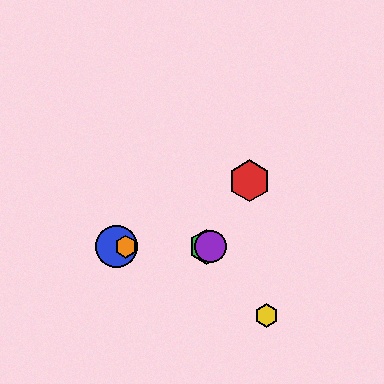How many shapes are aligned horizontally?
4 shapes (the blue circle, the green hexagon, the purple circle, the orange hexagon) are aligned horizontally.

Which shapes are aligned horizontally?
The blue circle, the green hexagon, the purple circle, the orange hexagon are aligned horizontally.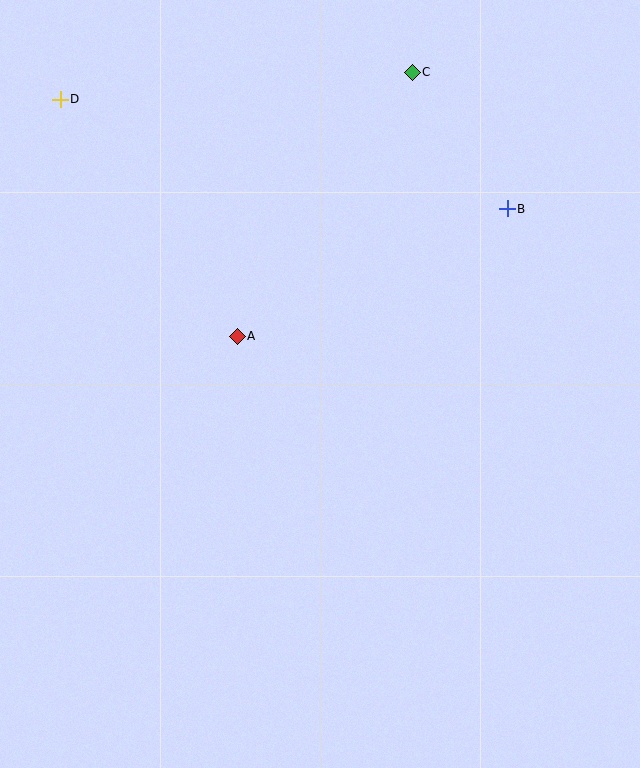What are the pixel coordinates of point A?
Point A is at (237, 336).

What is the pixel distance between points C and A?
The distance between C and A is 317 pixels.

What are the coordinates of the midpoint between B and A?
The midpoint between B and A is at (372, 272).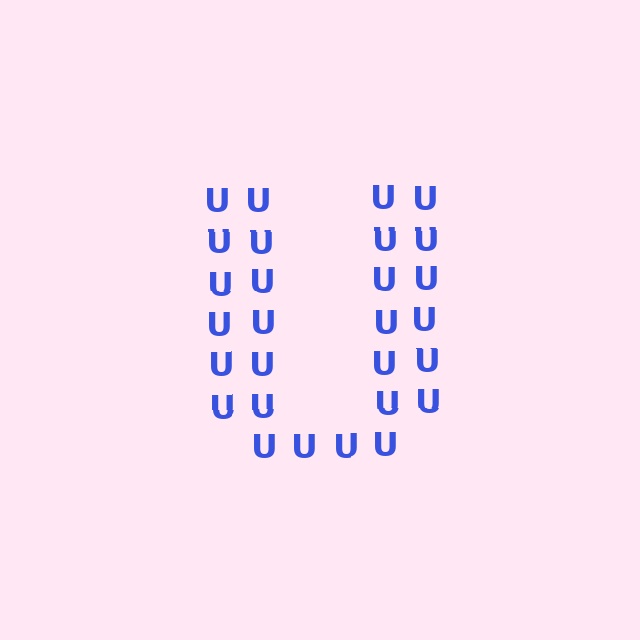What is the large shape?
The large shape is the letter U.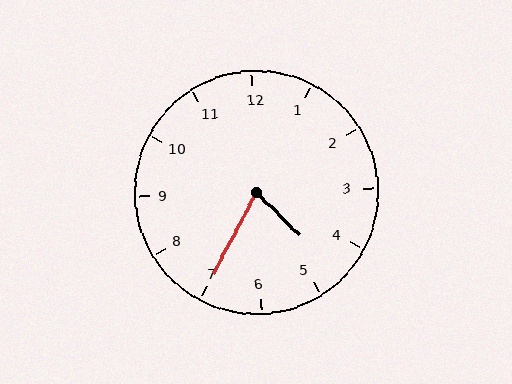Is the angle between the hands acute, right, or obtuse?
It is acute.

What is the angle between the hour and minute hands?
Approximately 72 degrees.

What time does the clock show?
4:35.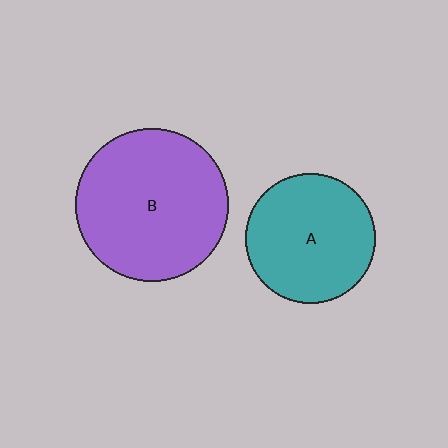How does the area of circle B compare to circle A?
Approximately 1.4 times.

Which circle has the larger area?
Circle B (purple).